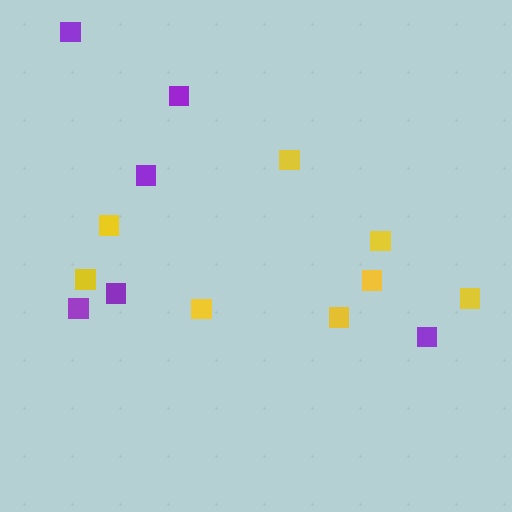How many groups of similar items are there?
There are 2 groups: one group of yellow squares (8) and one group of purple squares (6).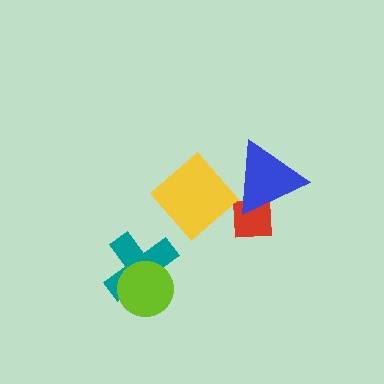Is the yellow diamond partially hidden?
No, no other shape covers it.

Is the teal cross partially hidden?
Yes, it is partially covered by another shape.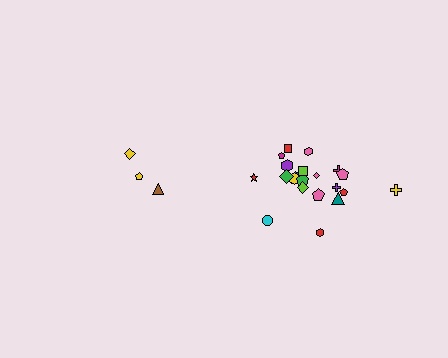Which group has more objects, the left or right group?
The right group.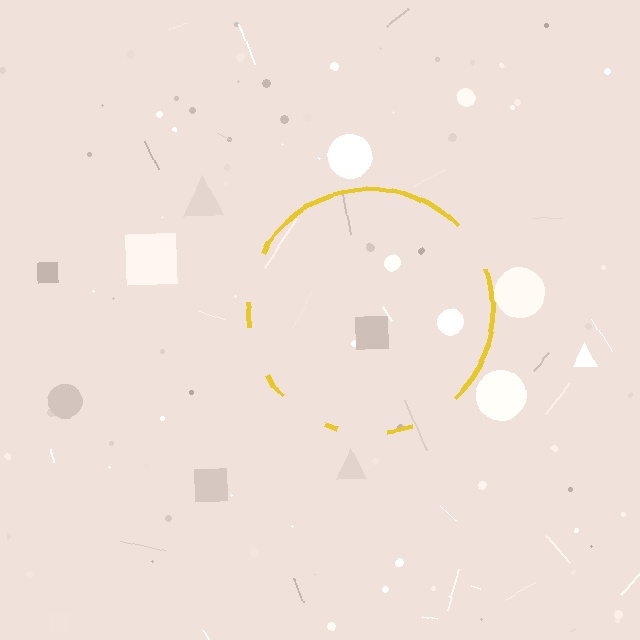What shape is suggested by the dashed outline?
The dashed outline suggests a circle.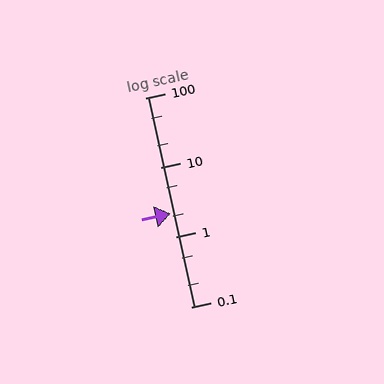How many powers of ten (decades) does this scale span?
The scale spans 3 decades, from 0.1 to 100.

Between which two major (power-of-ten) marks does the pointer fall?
The pointer is between 1 and 10.